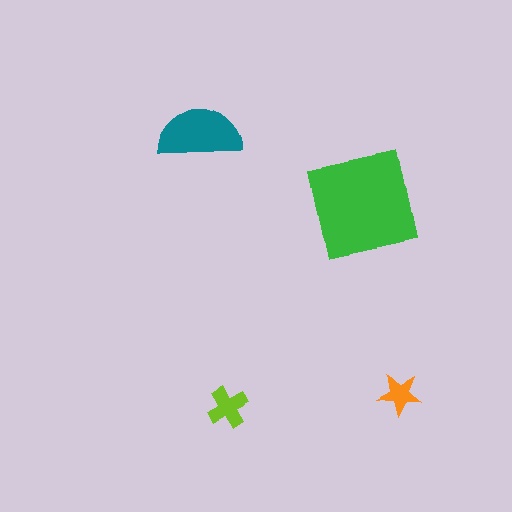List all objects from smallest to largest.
The orange star, the lime cross, the teal semicircle, the green square.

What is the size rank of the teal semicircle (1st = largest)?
2nd.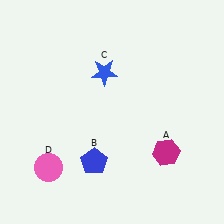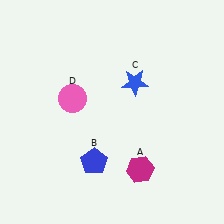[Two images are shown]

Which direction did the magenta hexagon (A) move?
The magenta hexagon (A) moved left.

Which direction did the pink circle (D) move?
The pink circle (D) moved up.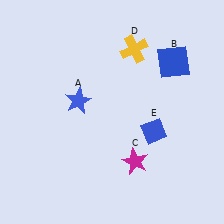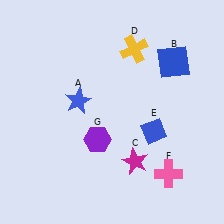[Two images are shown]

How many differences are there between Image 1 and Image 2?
There are 2 differences between the two images.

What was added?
A pink cross (F), a purple hexagon (G) were added in Image 2.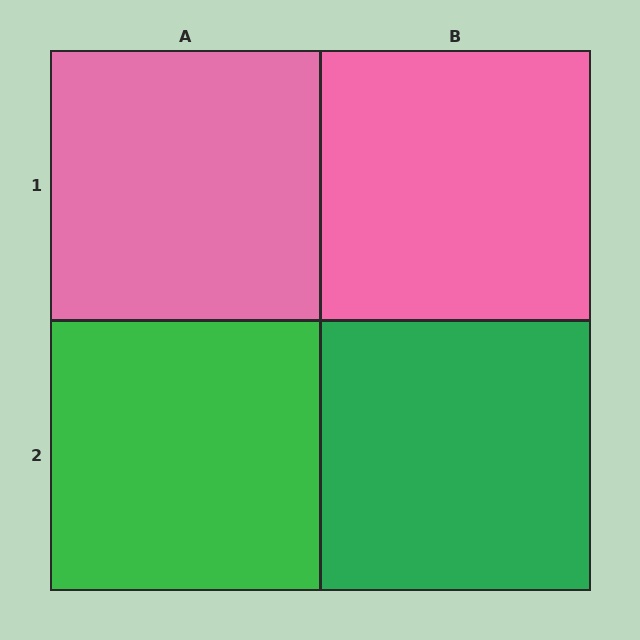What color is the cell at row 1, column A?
Pink.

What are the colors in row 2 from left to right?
Green, green.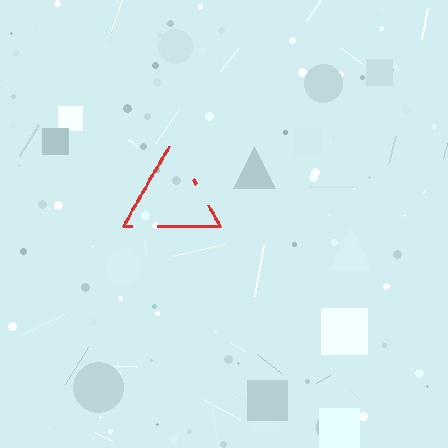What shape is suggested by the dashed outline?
The dashed outline suggests a triangle.